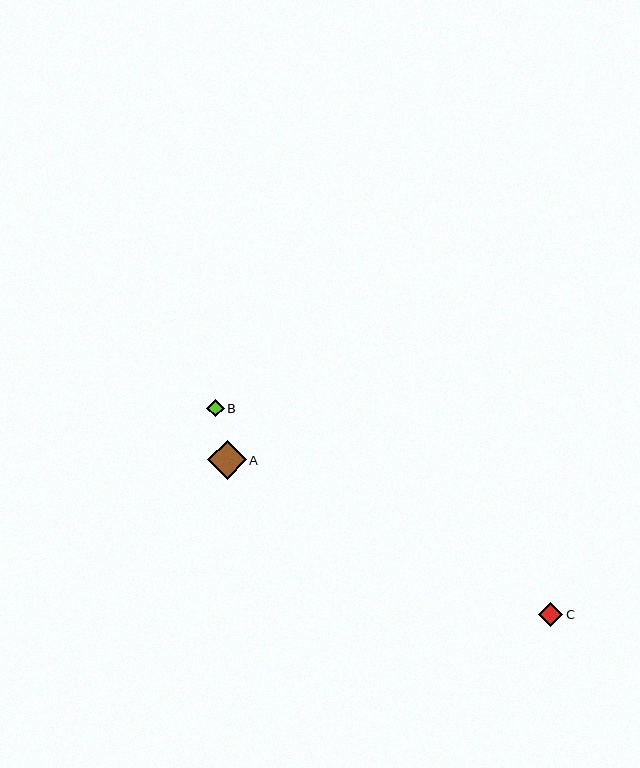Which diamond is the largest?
Diamond A is the largest with a size of approximately 39 pixels.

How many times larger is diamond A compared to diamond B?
Diamond A is approximately 2.3 times the size of diamond B.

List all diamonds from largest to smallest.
From largest to smallest: A, C, B.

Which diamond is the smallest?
Diamond B is the smallest with a size of approximately 17 pixels.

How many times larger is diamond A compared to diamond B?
Diamond A is approximately 2.3 times the size of diamond B.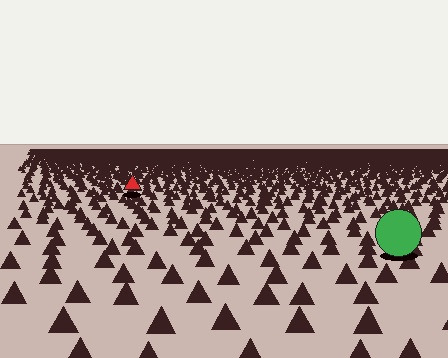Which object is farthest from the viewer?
The red triangle is farthest from the viewer. It appears smaller and the ground texture around it is denser.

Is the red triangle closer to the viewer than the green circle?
No. The green circle is closer — you can tell from the texture gradient: the ground texture is coarser near it.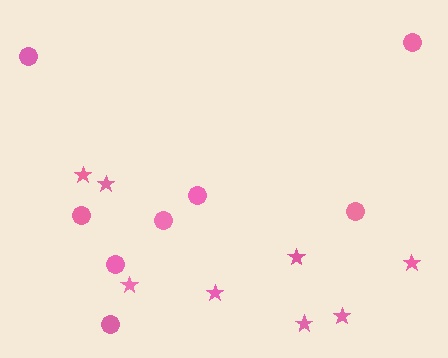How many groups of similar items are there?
There are 2 groups: one group of stars (8) and one group of circles (8).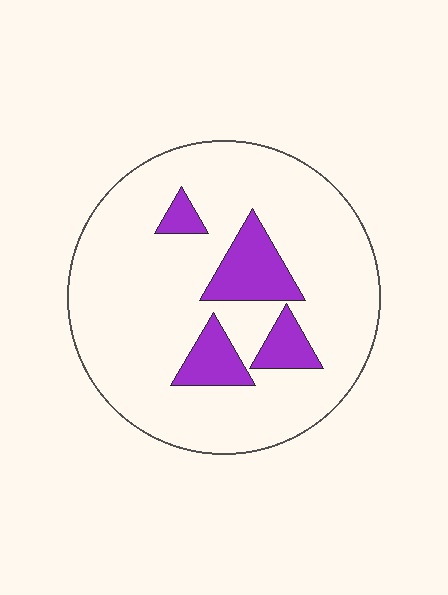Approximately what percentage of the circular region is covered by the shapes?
Approximately 15%.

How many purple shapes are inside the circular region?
4.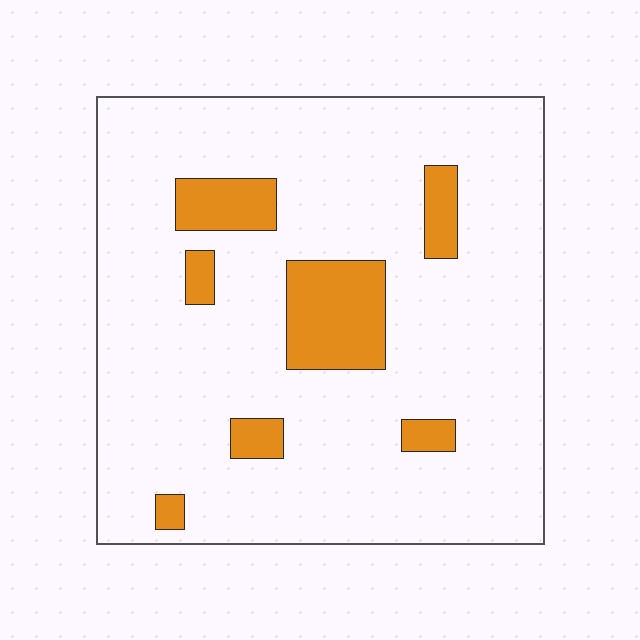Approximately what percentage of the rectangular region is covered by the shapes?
Approximately 15%.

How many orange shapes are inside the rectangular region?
7.